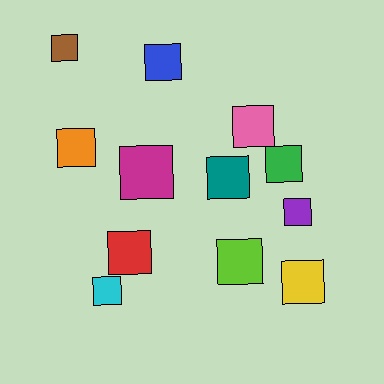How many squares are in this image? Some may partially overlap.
There are 12 squares.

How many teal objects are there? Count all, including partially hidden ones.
There is 1 teal object.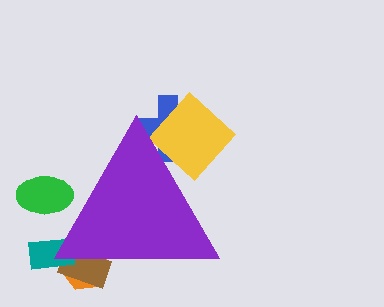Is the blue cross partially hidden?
Yes, the blue cross is partially hidden behind the purple triangle.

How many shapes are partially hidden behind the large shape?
6 shapes are partially hidden.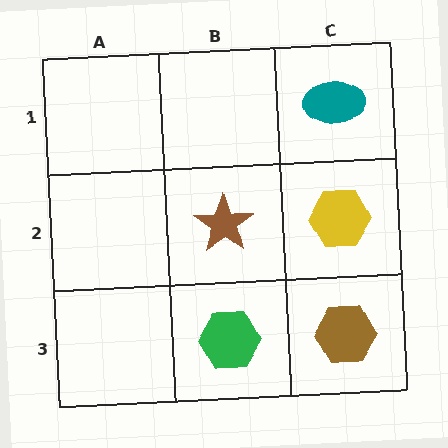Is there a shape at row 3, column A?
No, that cell is empty.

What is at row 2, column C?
A yellow hexagon.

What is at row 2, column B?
A brown star.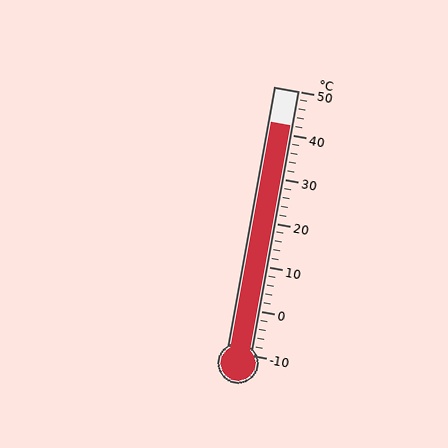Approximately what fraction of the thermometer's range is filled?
The thermometer is filled to approximately 85% of its range.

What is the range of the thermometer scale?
The thermometer scale ranges from -10°C to 50°C.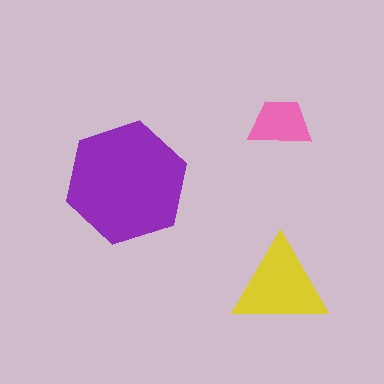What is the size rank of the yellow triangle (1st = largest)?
2nd.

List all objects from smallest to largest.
The pink trapezoid, the yellow triangle, the purple hexagon.